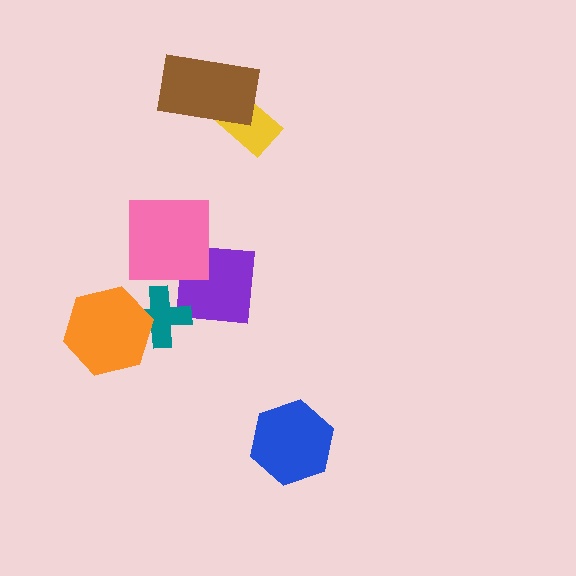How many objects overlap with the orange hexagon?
1 object overlaps with the orange hexagon.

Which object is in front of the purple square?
The pink square is in front of the purple square.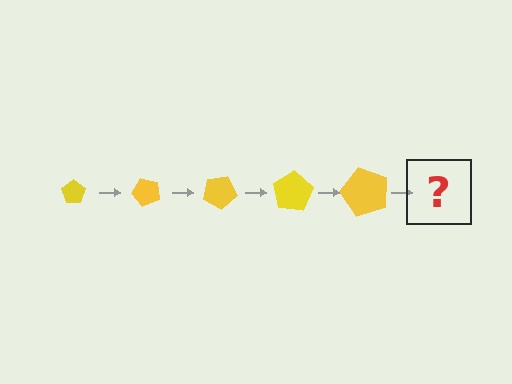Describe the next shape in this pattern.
It should be a pentagon, larger than the previous one and rotated 250 degrees from the start.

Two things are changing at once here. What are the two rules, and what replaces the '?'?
The two rules are that the pentagon grows larger each step and it rotates 50 degrees each step. The '?' should be a pentagon, larger than the previous one and rotated 250 degrees from the start.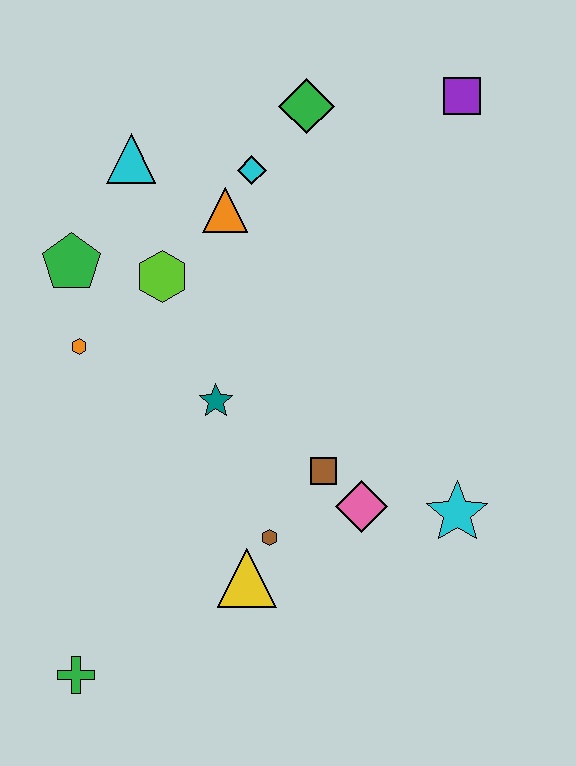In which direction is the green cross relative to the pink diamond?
The green cross is to the left of the pink diamond.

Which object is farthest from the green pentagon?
The cyan star is farthest from the green pentagon.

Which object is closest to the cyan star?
The pink diamond is closest to the cyan star.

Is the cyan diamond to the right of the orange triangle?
Yes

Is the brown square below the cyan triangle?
Yes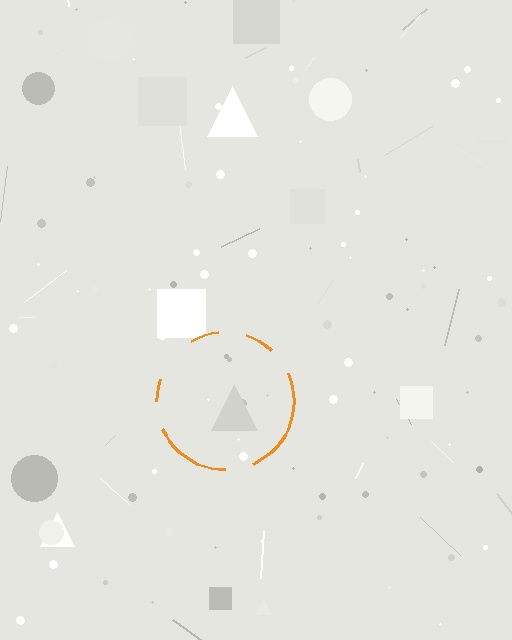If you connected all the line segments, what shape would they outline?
They would outline a circle.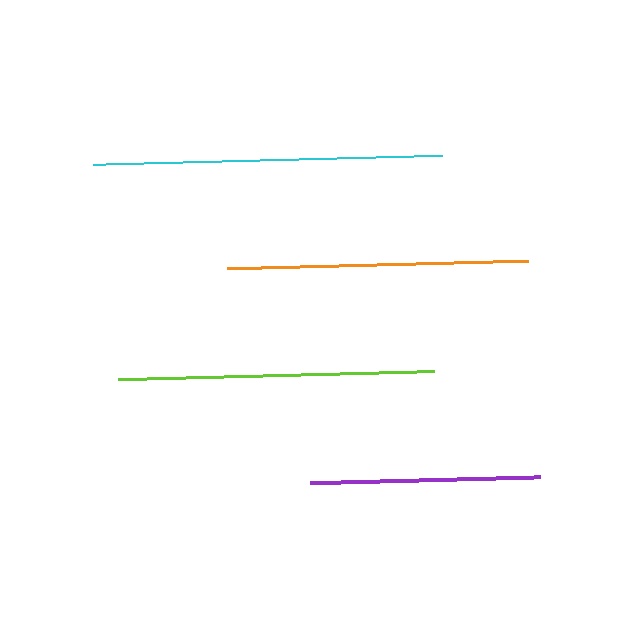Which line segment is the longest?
The cyan line is the longest at approximately 349 pixels.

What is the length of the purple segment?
The purple segment is approximately 229 pixels long.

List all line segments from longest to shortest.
From longest to shortest: cyan, lime, orange, purple.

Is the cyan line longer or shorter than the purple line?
The cyan line is longer than the purple line.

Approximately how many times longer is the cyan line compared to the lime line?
The cyan line is approximately 1.1 times the length of the lime line.